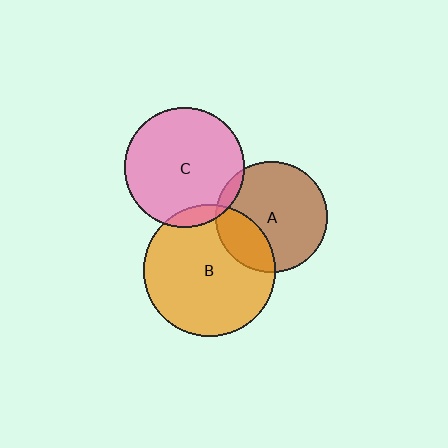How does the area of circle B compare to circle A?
Approximately 1.4 times.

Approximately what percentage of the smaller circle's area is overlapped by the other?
Approximately 5%.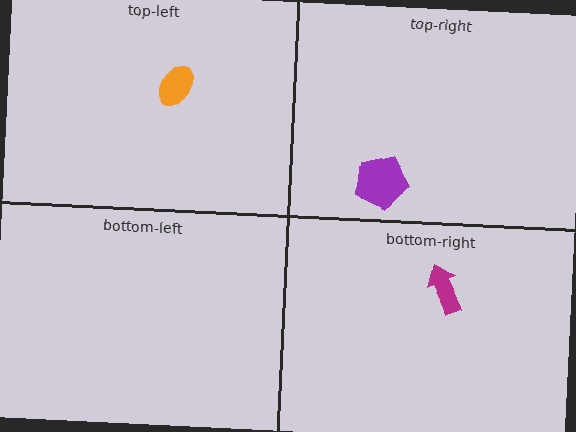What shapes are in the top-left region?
The orange ellipse.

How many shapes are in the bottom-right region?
1.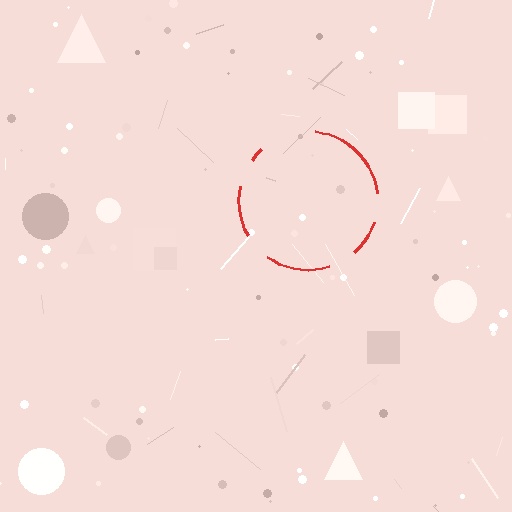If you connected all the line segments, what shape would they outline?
They would outline a circle.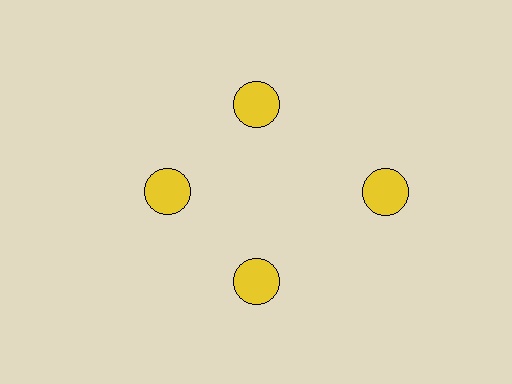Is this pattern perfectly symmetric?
No. The 4 yellow circles are arranged in a ring, but one element near the 3 o'clock position is pushed outward from the center, breaking the 4-fold rotational symmetry.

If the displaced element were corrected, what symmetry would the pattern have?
It would have 4-fold rotational symmetry — the pattern would map onto itself every 90 degrees.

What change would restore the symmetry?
The symmetry would be restored by moving it inward, back onto the ring so that all 4 circles sit at equal angles and equal distance from the center.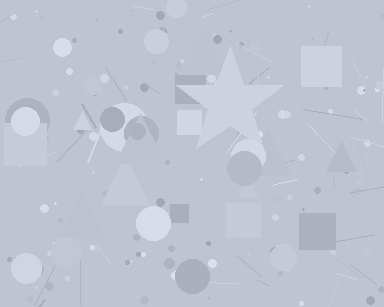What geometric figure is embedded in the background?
A star is embedded in the background.